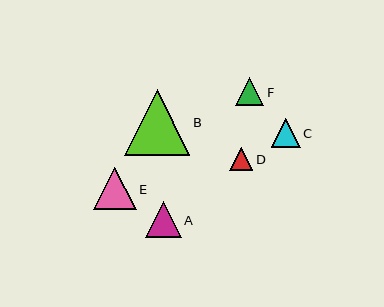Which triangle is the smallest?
Triangle D is the smallest with a size of approximately 23 pixels.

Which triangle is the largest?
Triangle B is the largest with a size of approximately 65 pixels.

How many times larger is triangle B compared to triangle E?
Triangle B is approximately 1.5 times the size of triangle E.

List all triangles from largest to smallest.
From largest to smallest: B, E, A, C, F, D.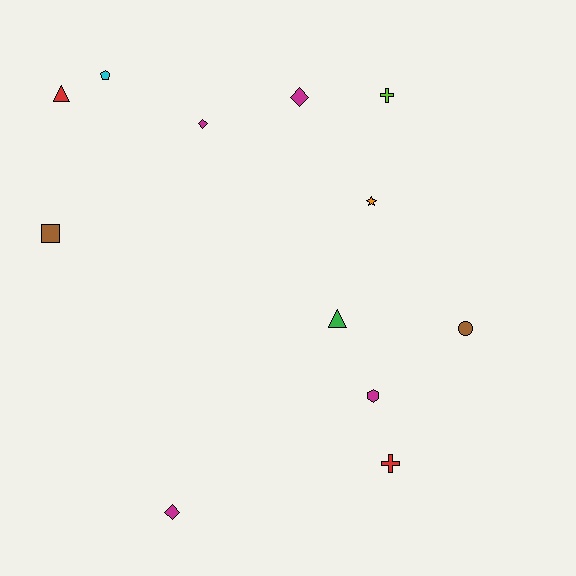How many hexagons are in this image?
There is 1 hexagon.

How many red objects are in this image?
There are 2 red objects.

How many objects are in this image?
There are 12 objects.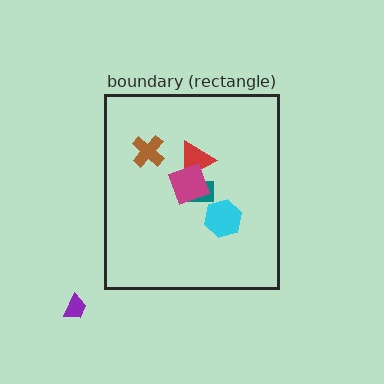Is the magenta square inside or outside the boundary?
Inside.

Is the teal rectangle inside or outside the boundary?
Inside.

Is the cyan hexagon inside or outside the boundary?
Inside.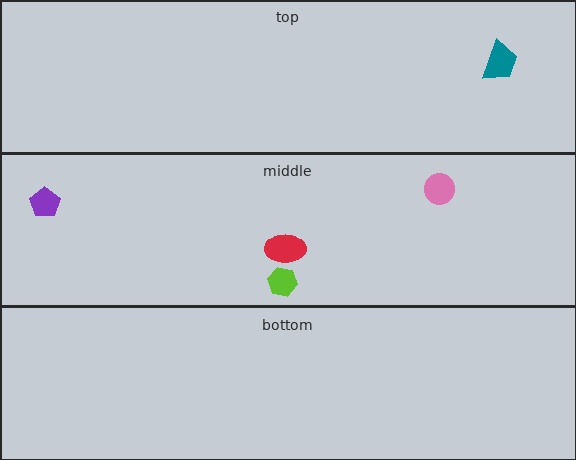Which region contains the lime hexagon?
The middle region.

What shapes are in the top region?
The teal trapezoid.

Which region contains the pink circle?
The middle region.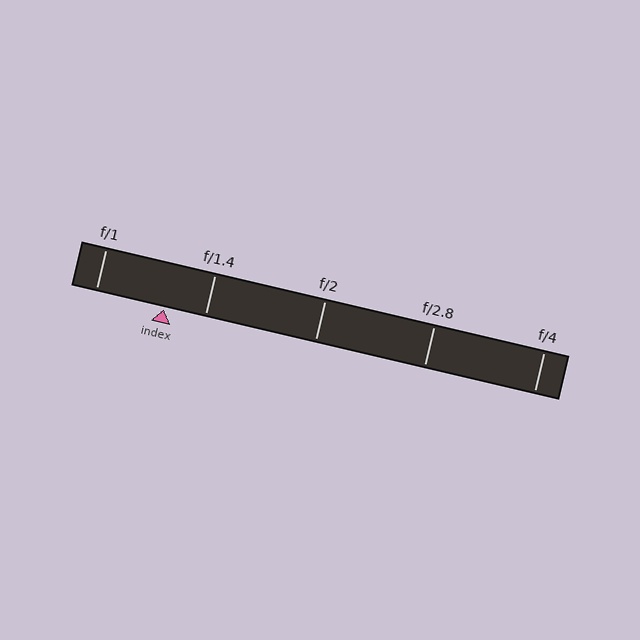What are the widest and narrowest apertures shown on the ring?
The widest aperture shown is f/1 and the narrowest is f/4.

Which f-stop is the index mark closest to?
The index mark is closest to f/1.4.